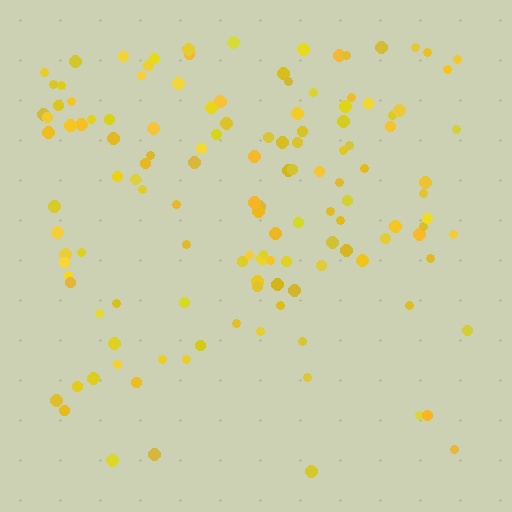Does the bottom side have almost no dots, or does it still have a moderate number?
Still a moderate number, just noticeably fewer than the top.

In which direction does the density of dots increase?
From bottom to top, with the top side densest.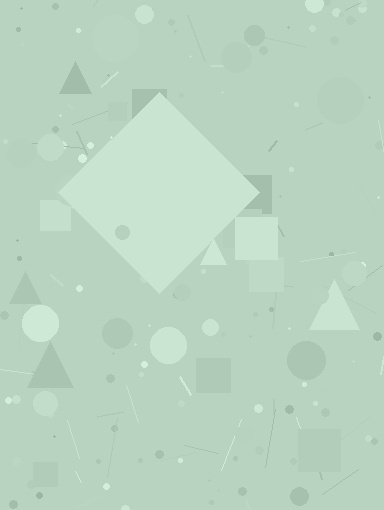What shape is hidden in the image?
A diamond is hidden in the image.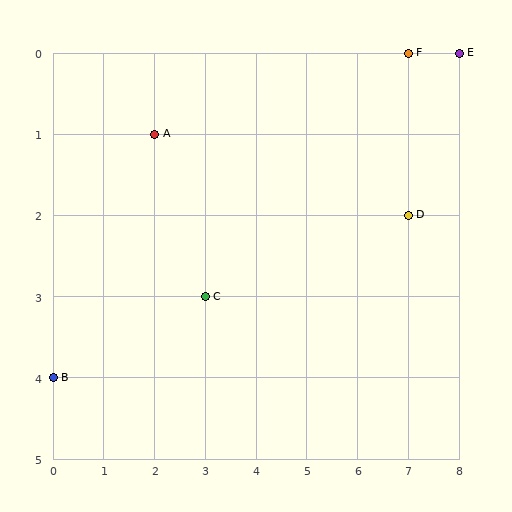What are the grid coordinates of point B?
Point B is at grid coordinates (0, 4).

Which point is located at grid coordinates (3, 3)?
Point C is at (3, 3).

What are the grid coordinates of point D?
Point D is at grid coordinates (7, 2).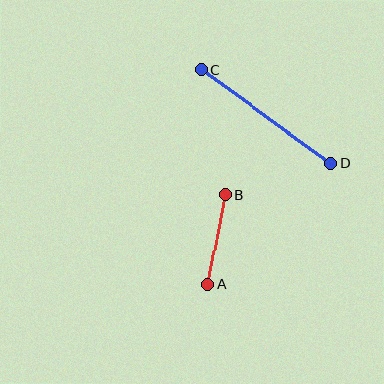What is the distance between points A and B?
The distance is approximately 91 pixels.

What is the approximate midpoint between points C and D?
The midpoint is at approximately (266, 117) pixels.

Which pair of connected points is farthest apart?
Points C and D are farthest apart.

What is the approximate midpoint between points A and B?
The midpoint is at approximately (217, 240) pixels.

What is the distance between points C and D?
The distance is approximately 160 pixels.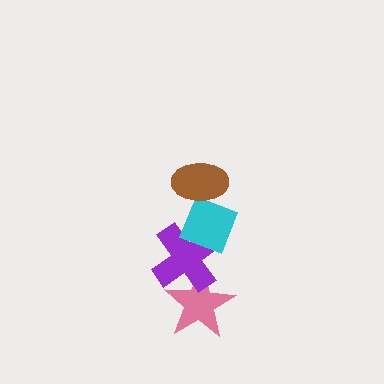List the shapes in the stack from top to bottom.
From top to bottom: the brown ellipse, the cyan diamond, the purple cross, the pink star.